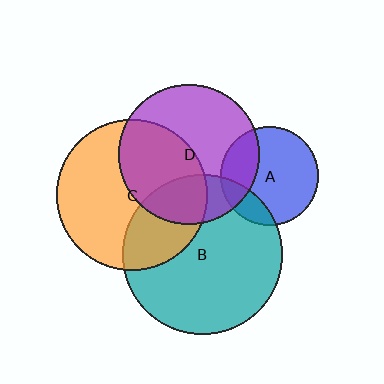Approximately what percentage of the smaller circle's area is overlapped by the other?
Approximately 20%.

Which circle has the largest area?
Circle B (teal).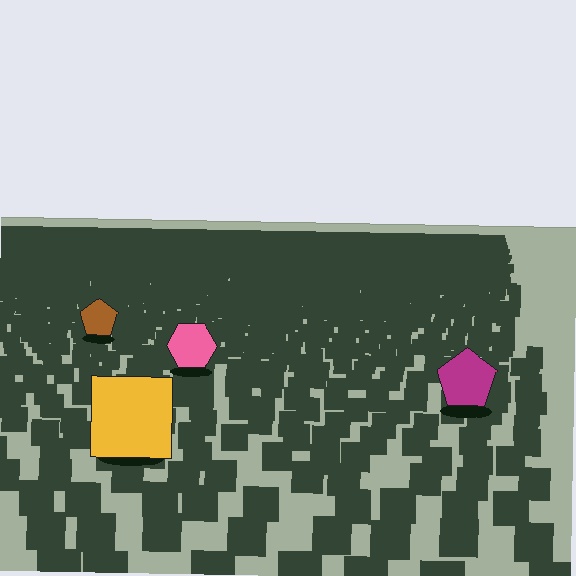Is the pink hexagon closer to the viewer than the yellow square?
No. The yellow square is closer — you can tell from the texture gradient: the ground texture is coarser near it.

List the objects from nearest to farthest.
From nearest to farthest: the yellow square, the magenta pentagon, the pink hexagon, the brown pentagon.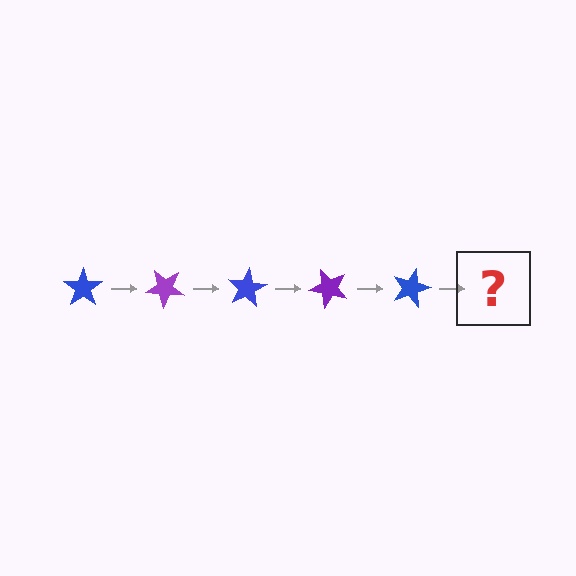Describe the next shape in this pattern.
It should be a purple star, rotated 200 degrees from the start.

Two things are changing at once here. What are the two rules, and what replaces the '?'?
The two rules are that it rotates 40 degrees each step and the color cycles through blue and purple. The '?' should be a purple star, rotated 200 degrees from the start.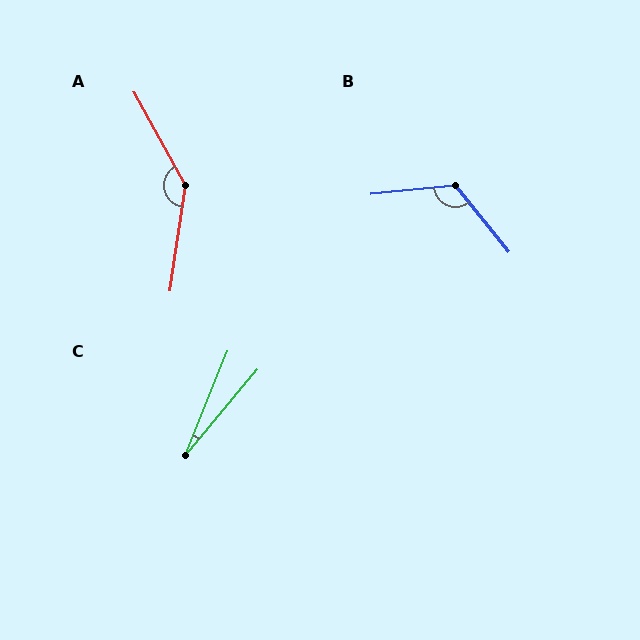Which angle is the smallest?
C, at approximately 18 degrees.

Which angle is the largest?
A, at approximately 143 degrees.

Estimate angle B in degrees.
Approximately 123 degrees.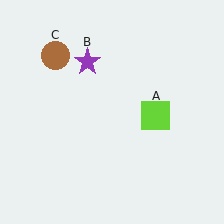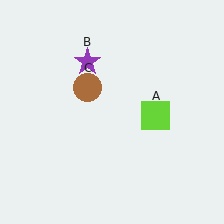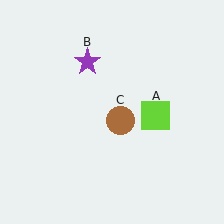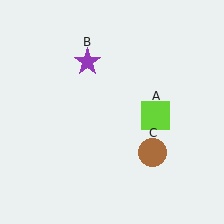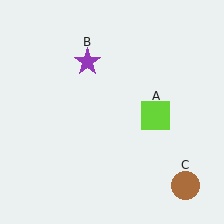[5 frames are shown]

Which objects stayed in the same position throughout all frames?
Lime square (object A) and purple star (object B) remained stationary.